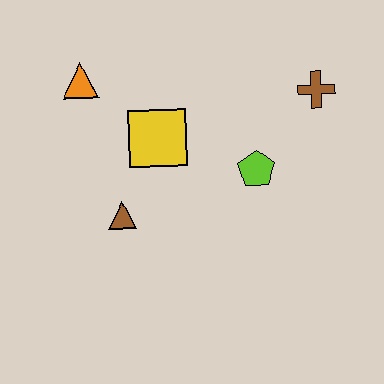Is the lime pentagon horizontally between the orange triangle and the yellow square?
No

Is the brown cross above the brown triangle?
Yes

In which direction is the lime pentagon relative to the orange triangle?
The lime pentagon is to the right of the orange triangle.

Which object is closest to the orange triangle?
The yellow square is closest to the orange triangle.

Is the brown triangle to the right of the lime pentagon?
No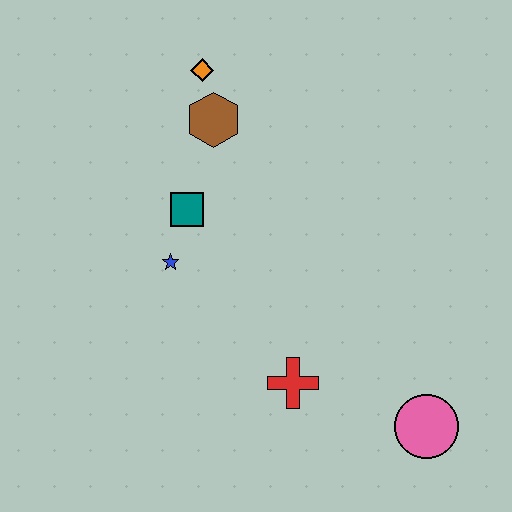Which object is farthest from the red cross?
The orange diamond is farthest from the red cross.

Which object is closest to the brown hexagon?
The orange diamond is closest to the brown hexagon.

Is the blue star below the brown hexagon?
Yes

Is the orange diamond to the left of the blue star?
No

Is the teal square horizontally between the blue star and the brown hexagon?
Yes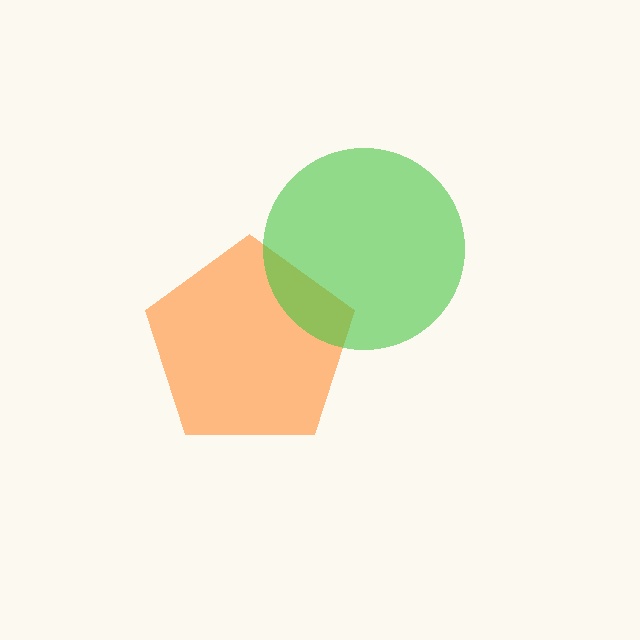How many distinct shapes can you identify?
There are 2 distinct shapes: an orange pentagon, a green circle.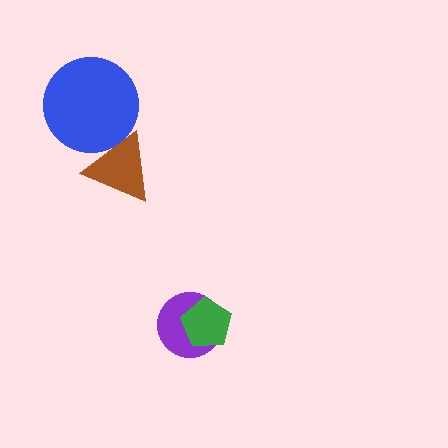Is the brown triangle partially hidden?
No, no other shape covers it.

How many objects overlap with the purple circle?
1 object overlaps with the purple circle.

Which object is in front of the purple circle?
The green pentagon is in front of the purple circle.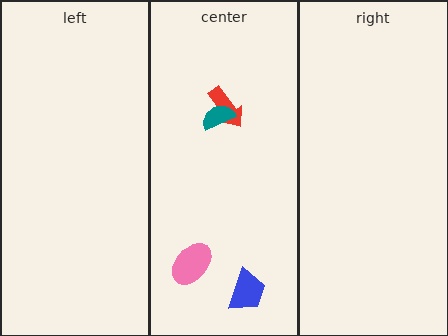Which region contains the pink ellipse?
The center region.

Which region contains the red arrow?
The center region.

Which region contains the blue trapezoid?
The center region.